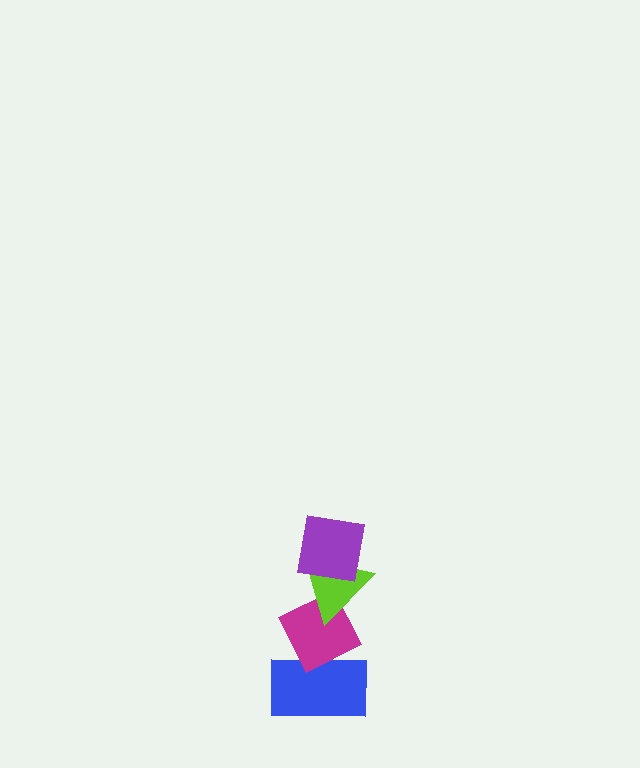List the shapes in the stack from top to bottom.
From top to bottom: the purple square, the lime triangle, the magenta diamond, the blue rectangle.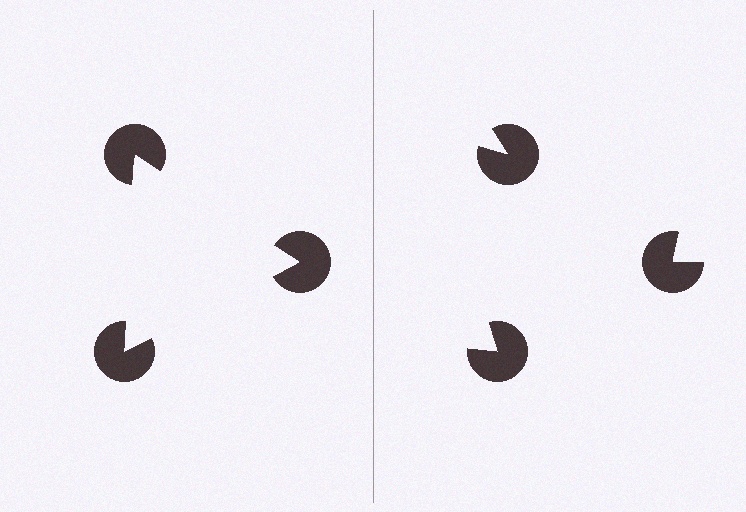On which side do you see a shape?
An illusory triangle appears on the left side. On the right side the wedge cuts are rotated, so no coherent shape forms.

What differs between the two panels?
The pac-man discs are positioned identically on both sides; only the wedge orientations differ. On the left they align to a triangle; on the right they are misaligned.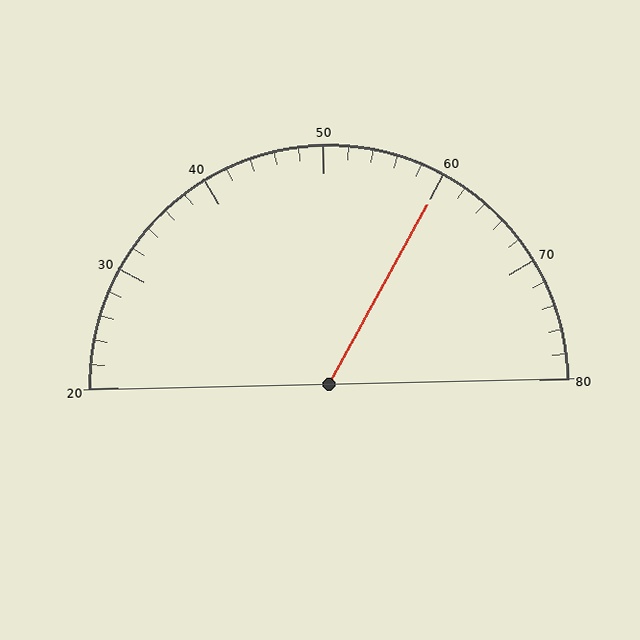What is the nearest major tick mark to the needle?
The nearest major tick mark is 60.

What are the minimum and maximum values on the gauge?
The gauge ranges from 20 to 80.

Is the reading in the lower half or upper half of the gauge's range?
The reading is in the upper half of the range (20 to 80).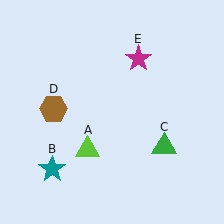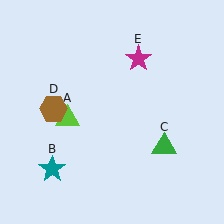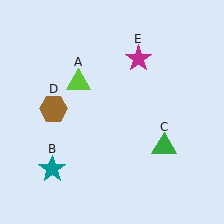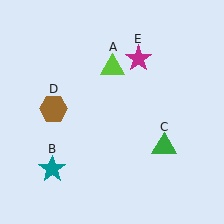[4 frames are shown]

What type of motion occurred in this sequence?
The lime triangle (object A) rotated clockwise around the center of the scene.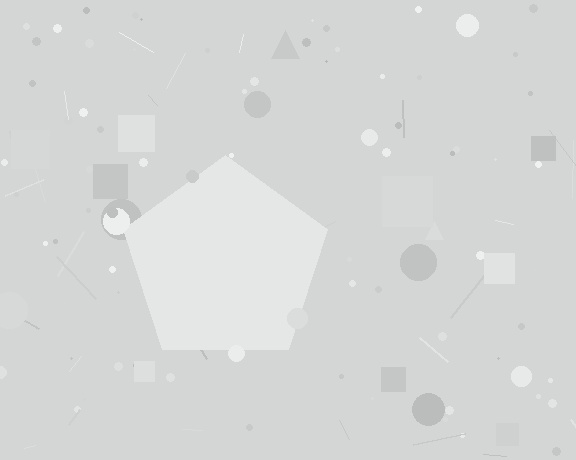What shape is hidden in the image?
A pentagon is hidden in the image.